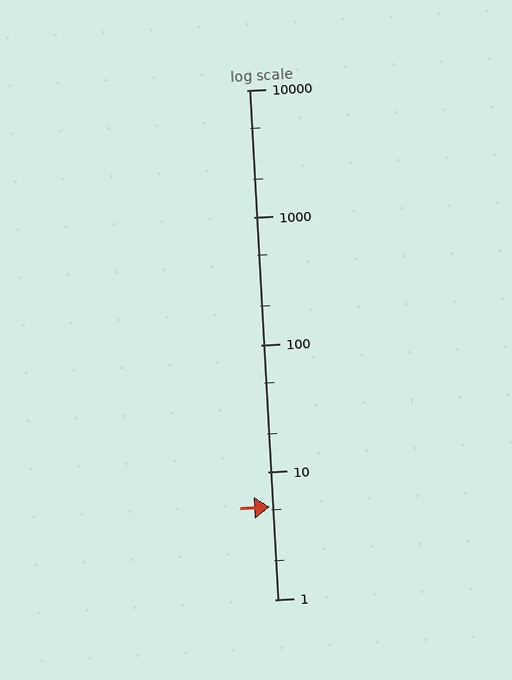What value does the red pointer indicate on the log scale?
The pointer indicates approximately 5.3.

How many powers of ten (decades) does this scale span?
The scale spans 4 decades, from 1 to 10000.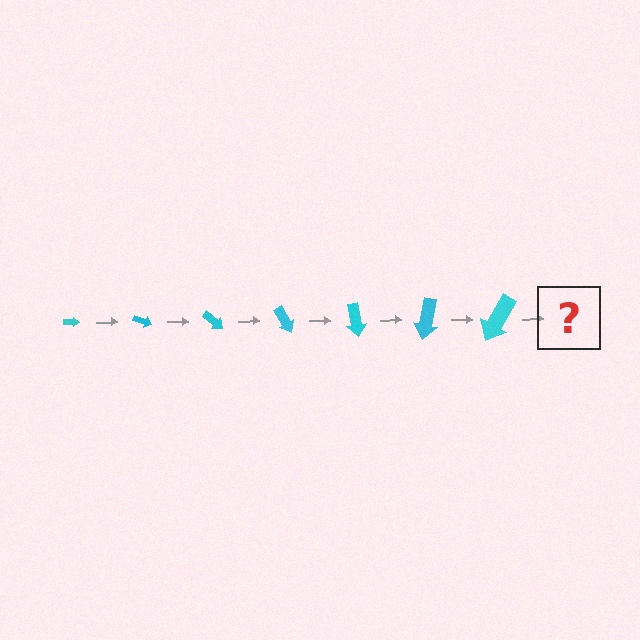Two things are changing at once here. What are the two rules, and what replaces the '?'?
The two rules are that the arrow grows larger each step and it rotates 20 degrees each step. The '?' should be an arrow, larger than the previous one and rotated 140 degrees from the start.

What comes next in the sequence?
The next element should be an arrow, larger than the previous one and rotated 140 degrees from the start.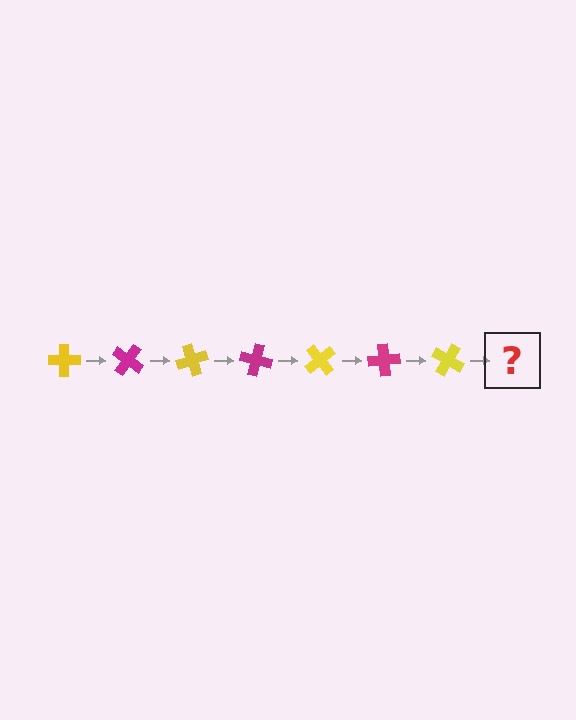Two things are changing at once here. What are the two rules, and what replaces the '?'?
The two rules are that it rotates 35 degrees each step and the color cycles through yellow and magenta. The '?' should be a magenta cross, rotated 245 degrees from the start.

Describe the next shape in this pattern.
It should be a magenta cross, rotated 245 degrees from the start.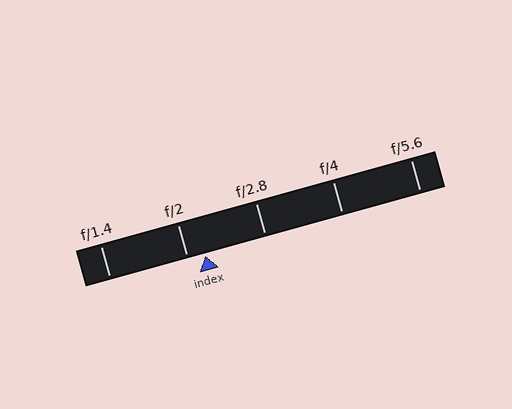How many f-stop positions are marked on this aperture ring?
There are 5 f-stop positions marked.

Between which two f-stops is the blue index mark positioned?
The index mark is between f/2 and f/2.8.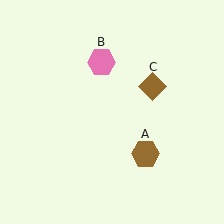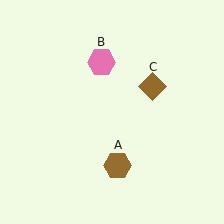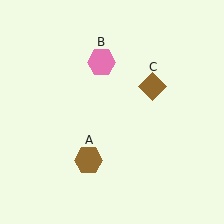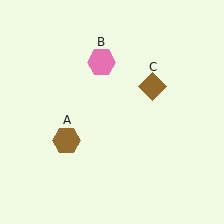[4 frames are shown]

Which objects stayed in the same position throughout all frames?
Pink hexagon (object B) and brown diamond (object C) remained stationary.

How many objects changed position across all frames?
1 object changed position: brown hexagon (object A).